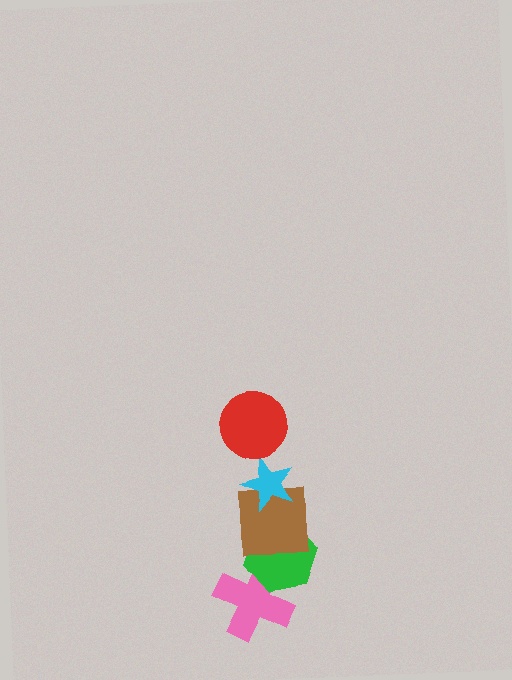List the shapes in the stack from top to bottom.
From top to bottom: the red circle, the cyan star, the brown square, the green hexagon, the pink cross.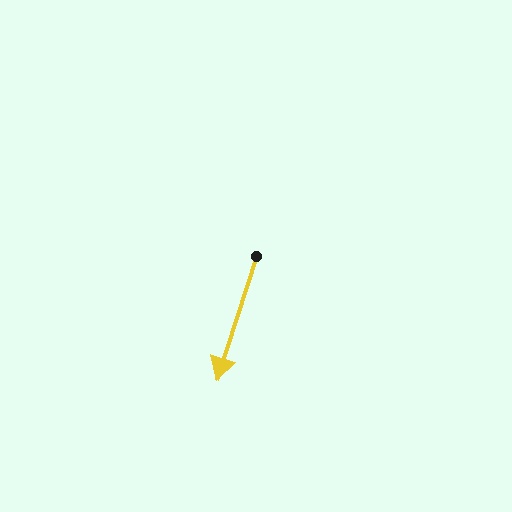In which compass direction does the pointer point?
South.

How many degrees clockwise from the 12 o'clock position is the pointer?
Approximately 198 degrees.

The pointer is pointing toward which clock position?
Roughly 7 o'clock.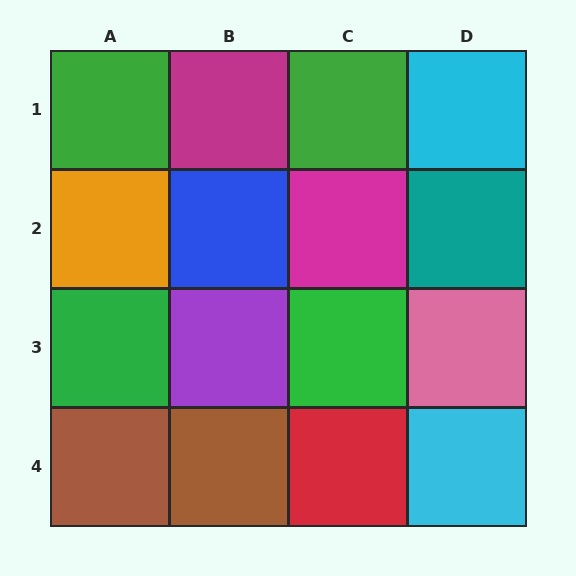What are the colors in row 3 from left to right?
Green, purple, green, pink.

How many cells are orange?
1 cell is orange.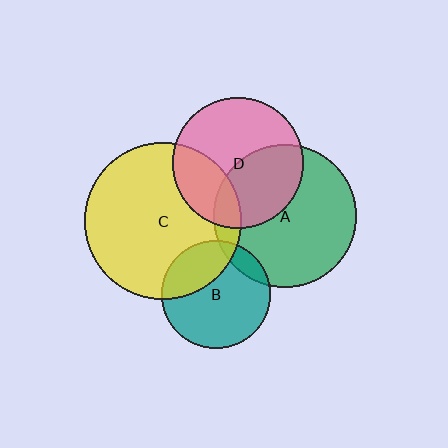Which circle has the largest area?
Circle C (yellow).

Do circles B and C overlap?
Yes.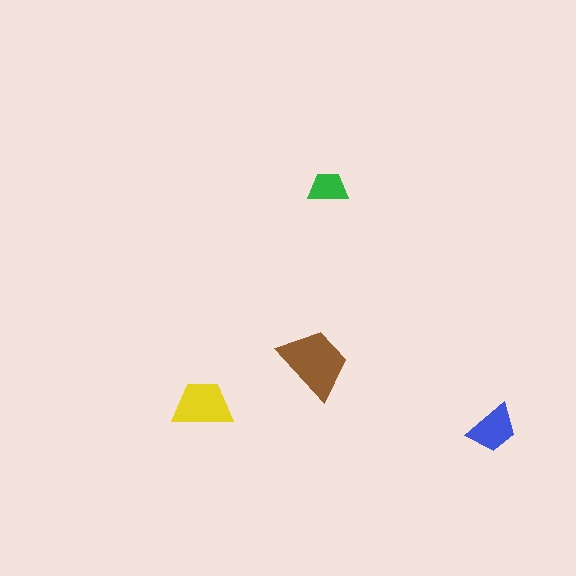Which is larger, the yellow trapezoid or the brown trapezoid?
The brown one.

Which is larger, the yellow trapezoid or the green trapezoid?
The yellow one.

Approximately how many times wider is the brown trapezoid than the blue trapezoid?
About 1.5 times wider.